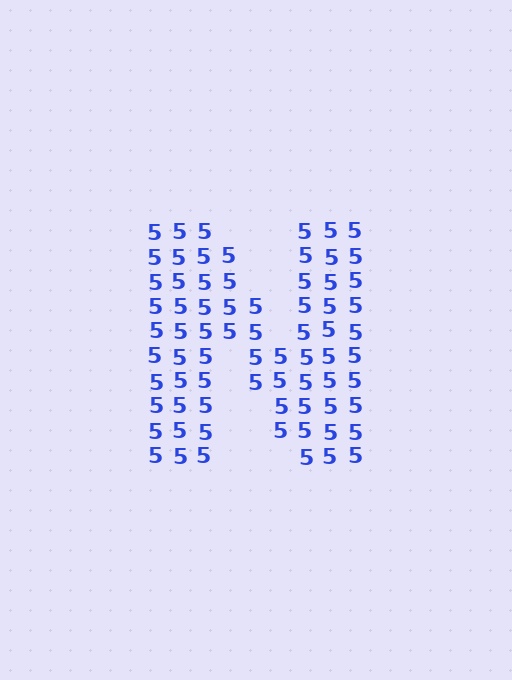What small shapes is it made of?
It is made of small digit 5's.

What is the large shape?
The large shape is the letter N.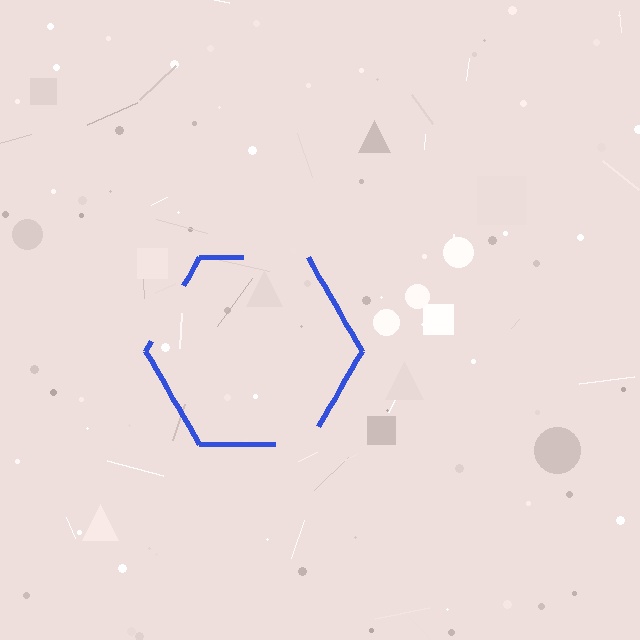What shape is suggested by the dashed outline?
The dashed outline suggests a hexagon.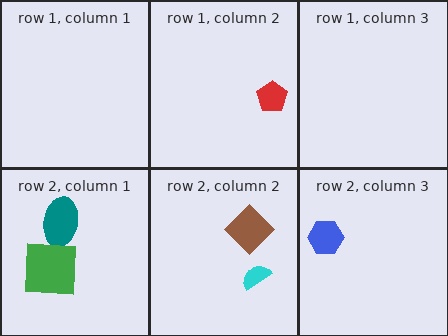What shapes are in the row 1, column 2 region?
The red pentagon.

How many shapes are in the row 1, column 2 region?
1.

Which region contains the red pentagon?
The row 1, column 2 region.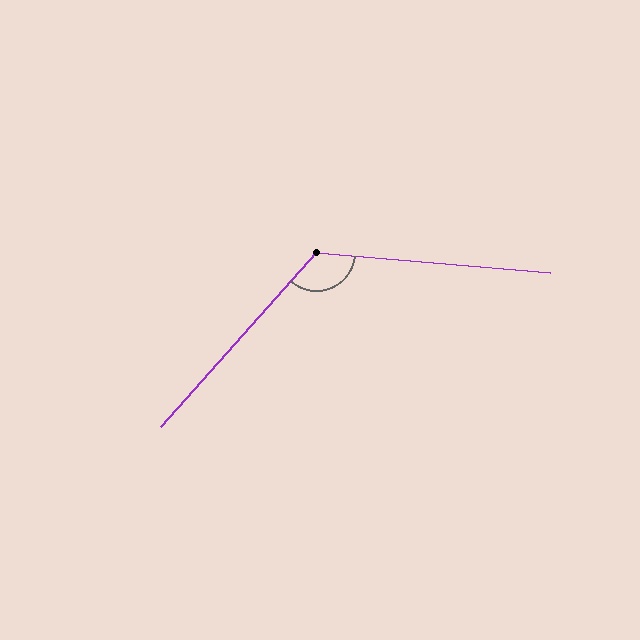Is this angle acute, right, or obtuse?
It is obtuse.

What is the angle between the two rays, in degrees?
Approximately 127 degrees.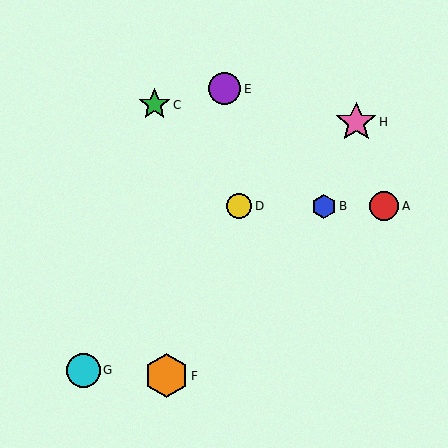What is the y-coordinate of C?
Object C is at y≈105.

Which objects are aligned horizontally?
Objects A, B, D are aligned horizontally.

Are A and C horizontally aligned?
No, A is at y≈206 and C is at y≈105.